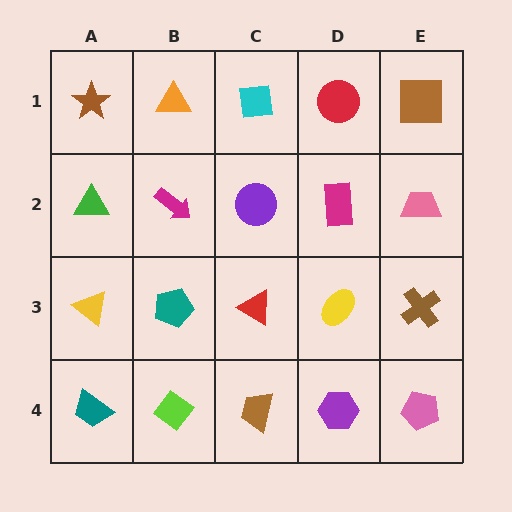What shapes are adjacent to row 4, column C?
A red triangle (row 3, column C), a lime diamond (row 4, column B), a purple hexagon (row 4, column D).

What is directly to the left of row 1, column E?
A red circle.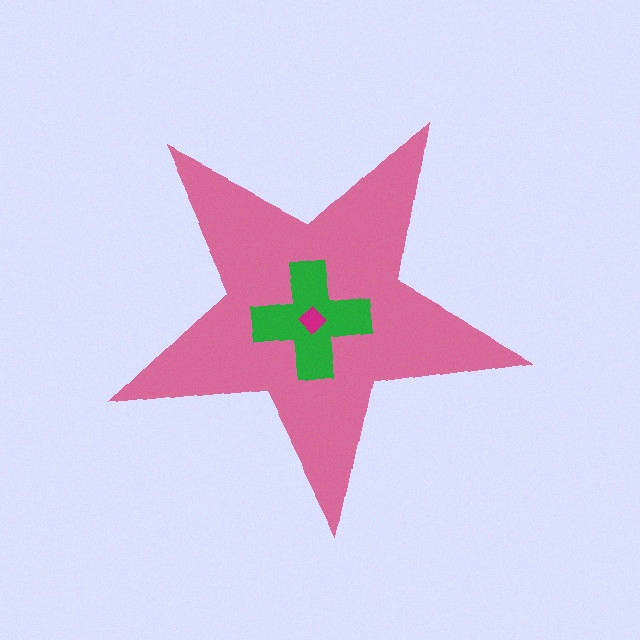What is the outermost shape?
The pink star.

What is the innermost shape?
The magenta diamond.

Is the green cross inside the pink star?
Yes.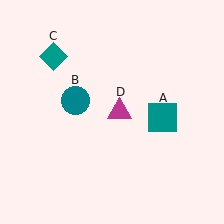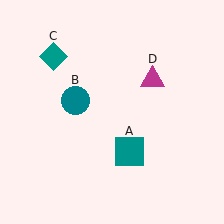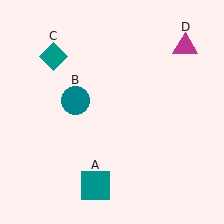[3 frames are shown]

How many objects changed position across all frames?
2 objects changed position: teal square (object A), magenta triangle (object D).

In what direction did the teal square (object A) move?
The teal square (object A) moved down and to the left.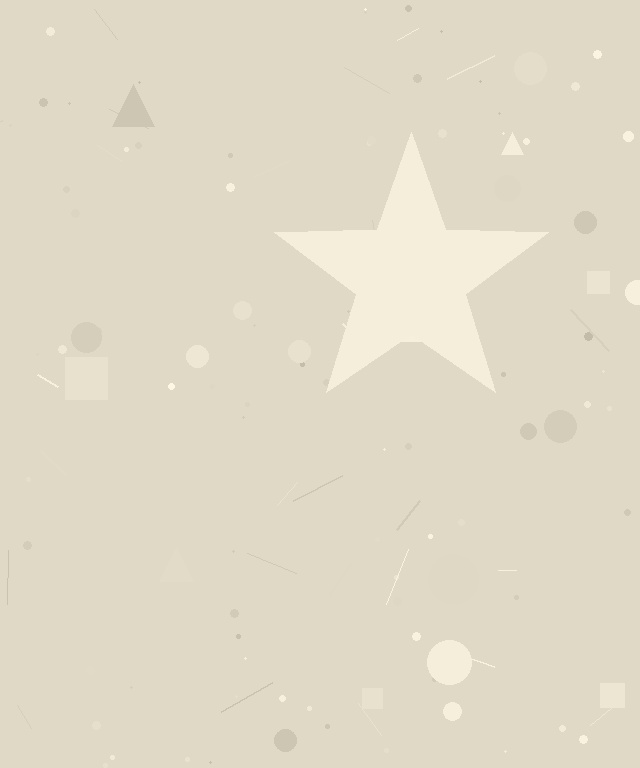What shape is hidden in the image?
A star is hidden in the image.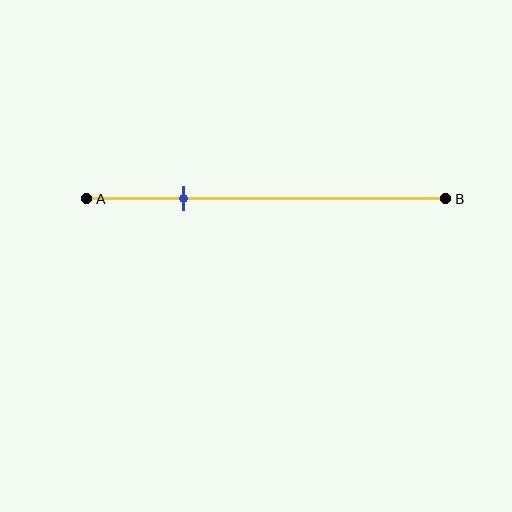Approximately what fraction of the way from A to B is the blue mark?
The blue mark is approximately 25% of the way from A to B.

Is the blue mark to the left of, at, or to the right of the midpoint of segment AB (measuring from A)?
The blue mark is to the left of the midpoint of segment AB.